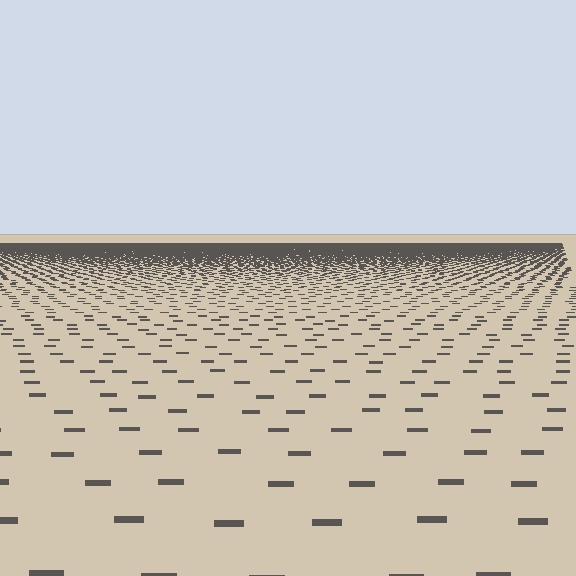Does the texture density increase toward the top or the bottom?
Density increases toward the top.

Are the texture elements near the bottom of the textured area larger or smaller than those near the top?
Larger. Near the bottom, elements are closer to the viewer and appear at a bigger on-screen size.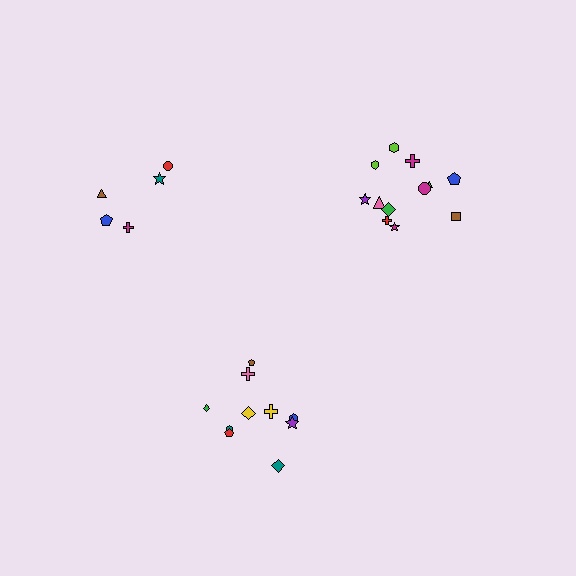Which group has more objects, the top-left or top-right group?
The top-right group.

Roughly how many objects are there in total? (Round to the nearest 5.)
Roughly 25 objects in total.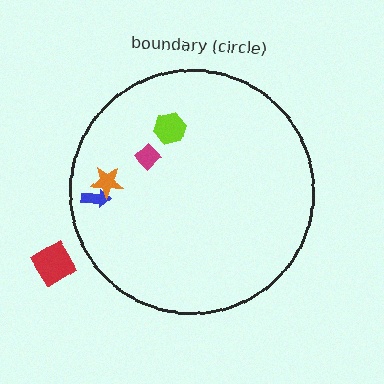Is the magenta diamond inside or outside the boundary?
Inside.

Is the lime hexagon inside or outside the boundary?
Inside.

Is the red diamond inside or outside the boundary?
Outside.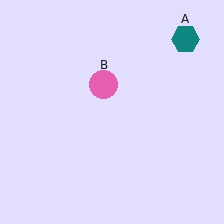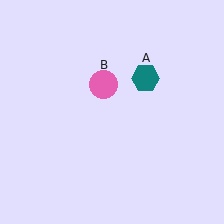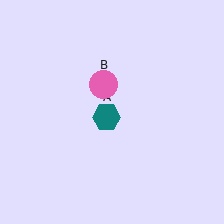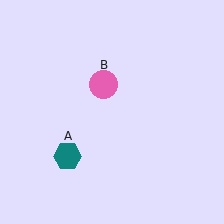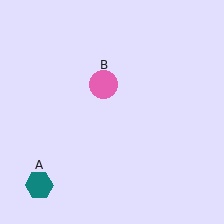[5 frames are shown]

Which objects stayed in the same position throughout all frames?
Pink circle (object B) remained stationary.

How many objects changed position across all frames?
1 object changed position: teal hexagon (object A).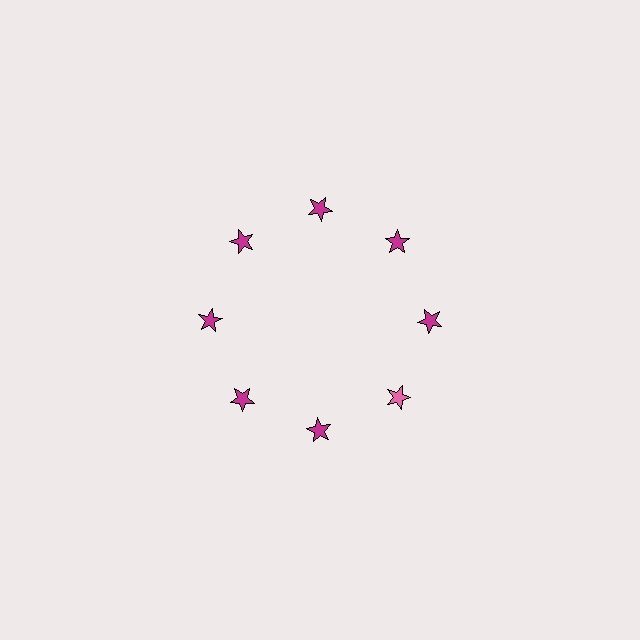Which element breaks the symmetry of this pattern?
The pink star at roughly the 4 o'clock position breaks the symmetry. All other shapes are magenta stars.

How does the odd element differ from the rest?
It has a different color: pink instead of magenta.